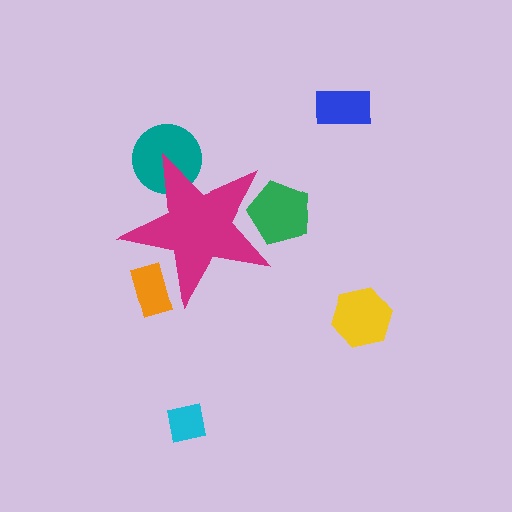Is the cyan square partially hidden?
No, the cyan square is fully visible.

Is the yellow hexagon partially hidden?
No, the yellow hexagon is fully visible.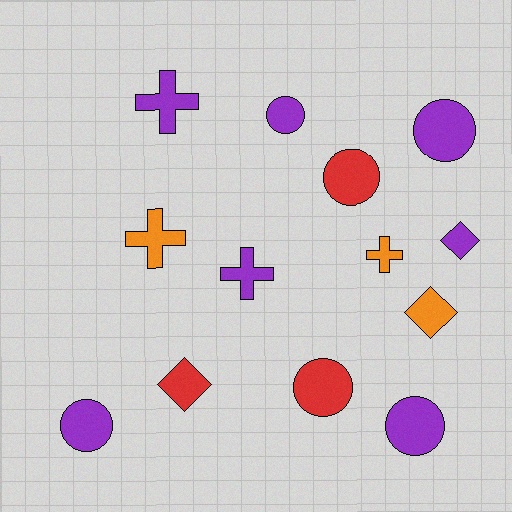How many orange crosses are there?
There are 2 orange crosses.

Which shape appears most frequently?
Circle, with 6 objects.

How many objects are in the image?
There are 13 objects.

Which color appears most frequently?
Purple, with 7 objects.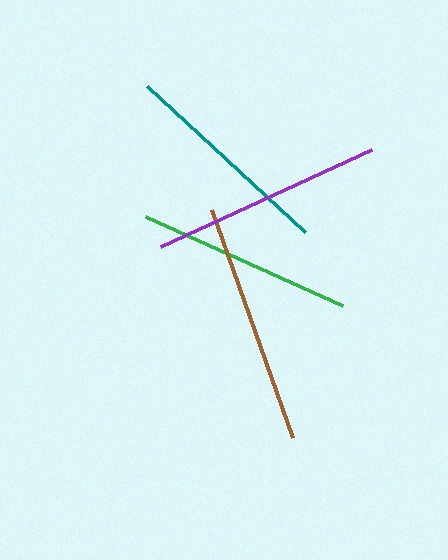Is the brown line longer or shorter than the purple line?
The brown line is longer than the purple line.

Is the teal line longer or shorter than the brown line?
The brown line is longer than the teal line.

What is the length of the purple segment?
The purple segment is approximately 232 pixels long.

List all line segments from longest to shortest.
From longest to shortest: brown, purple, green, teal.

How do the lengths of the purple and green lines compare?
The purple and green lines are approximately the same length.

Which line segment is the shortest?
The teal line is the shortest at approximately 215 pixels.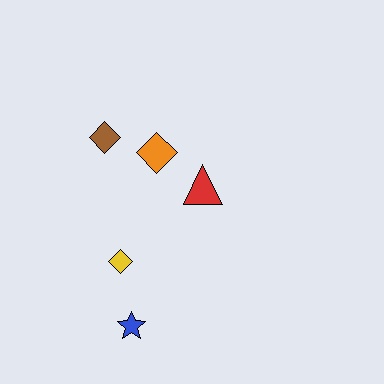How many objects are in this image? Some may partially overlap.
There are 5 objects.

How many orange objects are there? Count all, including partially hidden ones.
There is 1 orange object.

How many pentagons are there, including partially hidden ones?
There are no pentagons.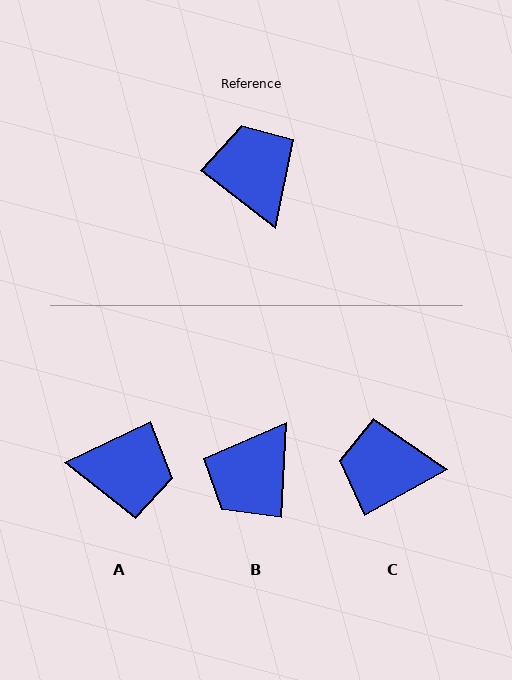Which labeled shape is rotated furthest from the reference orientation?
B, about 125 degrees away.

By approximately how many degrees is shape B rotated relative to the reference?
Approximately 125 degrees counter-clockwise.